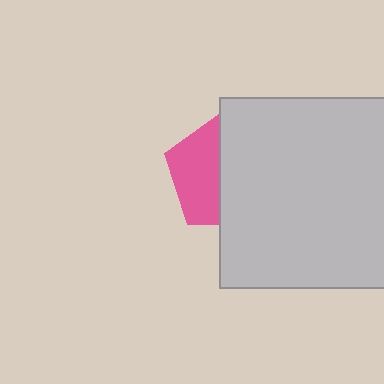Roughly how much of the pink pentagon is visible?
A small part of it is visible (roughly 44%).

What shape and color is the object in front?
The object in front is a light gray square.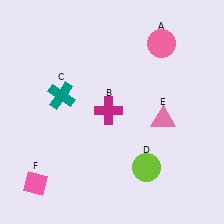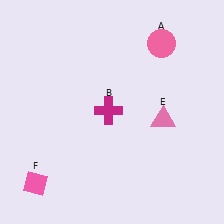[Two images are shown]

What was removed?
The teal cross (C), the lime circle (D) were removed in Image 2.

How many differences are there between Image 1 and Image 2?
There are 2 differences between the two images.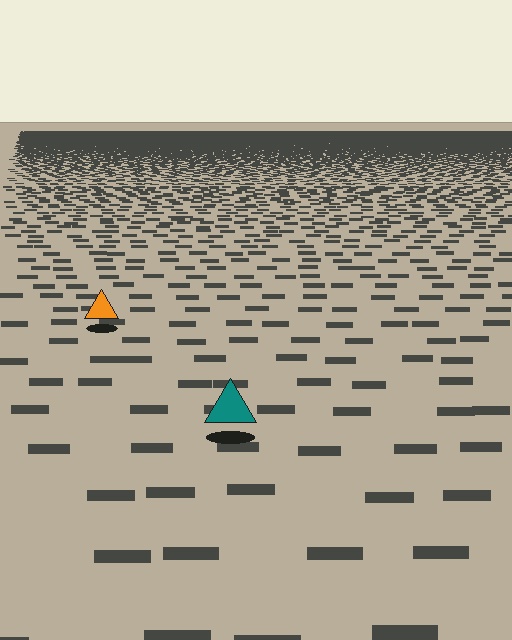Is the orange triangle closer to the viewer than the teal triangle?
No. The teal triangle is closer — you can tell from the texture gradient: the ground texture is coarser near it.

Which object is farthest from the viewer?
The orange triangle is farthest from the viewer. It appears smaller and the ground texture around it is denser.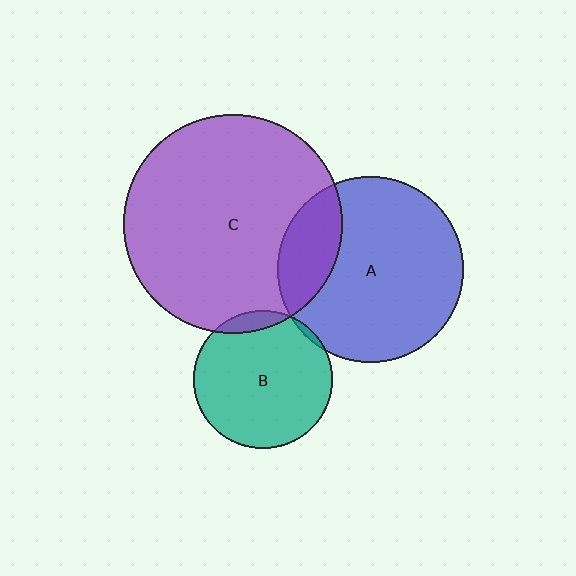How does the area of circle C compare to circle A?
Approximately 1.4 times.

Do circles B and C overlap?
Yes.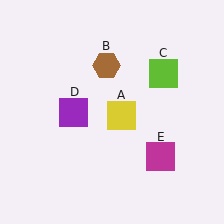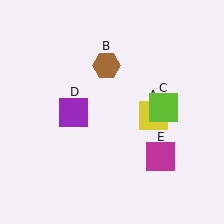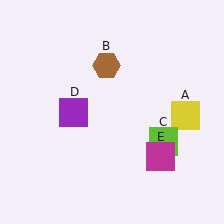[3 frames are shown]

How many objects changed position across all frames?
2 objects changed position: yellow square (object A), lime square (object C).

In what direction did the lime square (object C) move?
The lime square (object C) moved down.